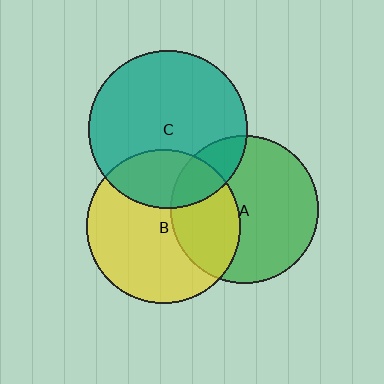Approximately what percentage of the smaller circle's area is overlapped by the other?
Approximately 25%.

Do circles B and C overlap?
Yes.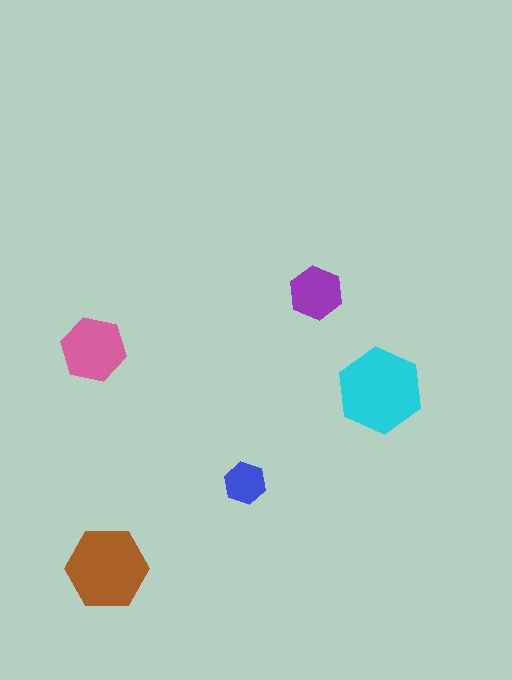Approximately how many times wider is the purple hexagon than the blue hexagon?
About 1.5 times wider.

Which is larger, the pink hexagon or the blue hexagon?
The pink one.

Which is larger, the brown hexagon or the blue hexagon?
The brown one.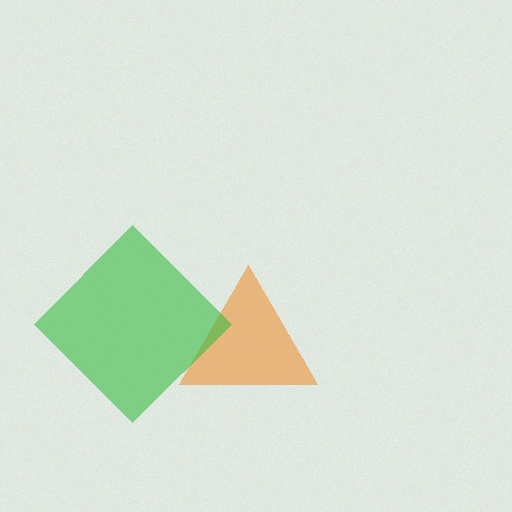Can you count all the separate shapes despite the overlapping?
Yes, there are 2 separate shapes.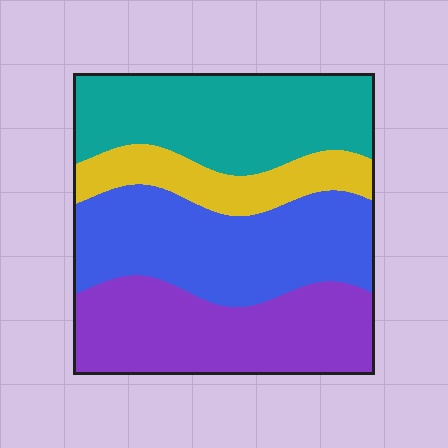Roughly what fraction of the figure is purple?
Purple takes up about one quarter (1/4) of the figure.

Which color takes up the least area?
Yellow, at roughly 15%.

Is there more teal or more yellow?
Teal.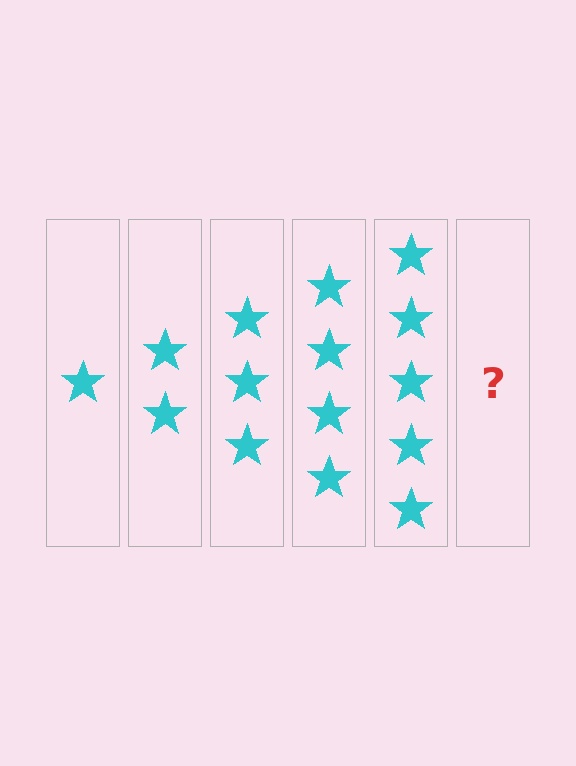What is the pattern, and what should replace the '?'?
The pattern is that each step adds one more star. The '?' should be 6 stars.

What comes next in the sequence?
The next element should be 6 stars.